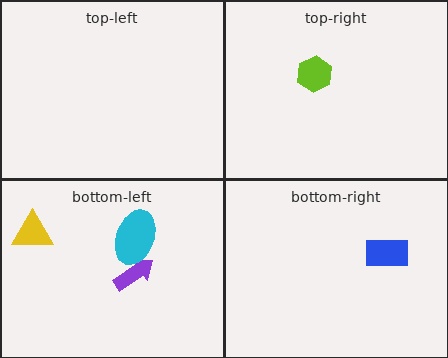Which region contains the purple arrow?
The bottom-left region.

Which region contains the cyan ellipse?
The bottom-left region.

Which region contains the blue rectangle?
The bottom-right region.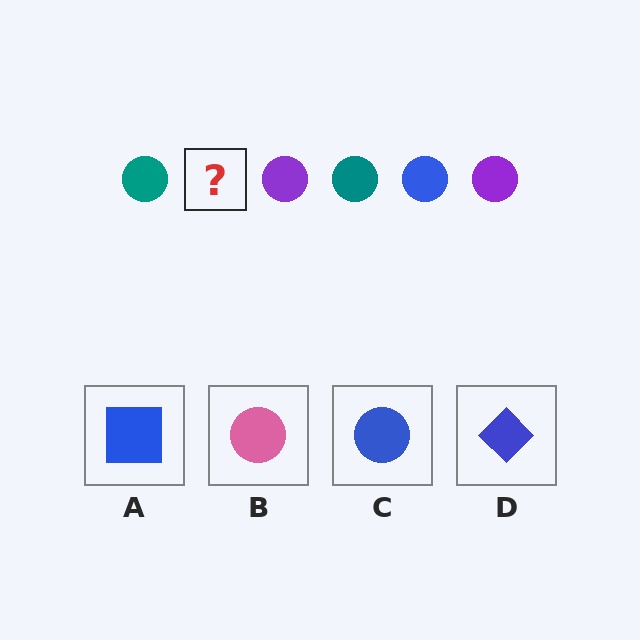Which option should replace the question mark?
Option C.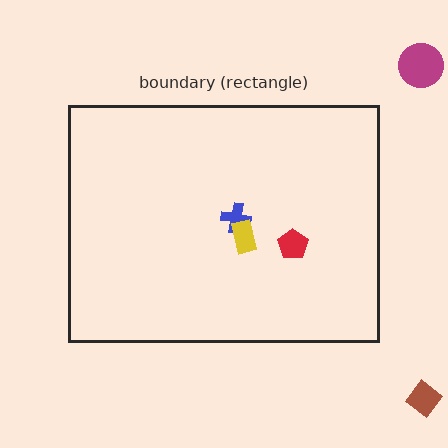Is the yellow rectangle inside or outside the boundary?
Inside.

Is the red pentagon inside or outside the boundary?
Inside.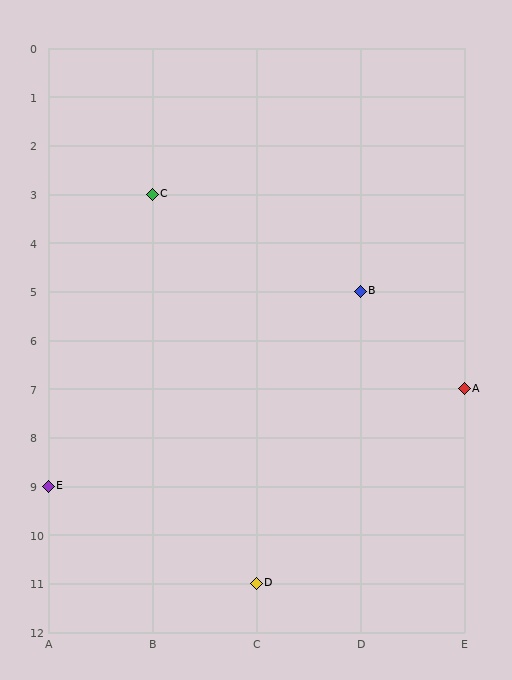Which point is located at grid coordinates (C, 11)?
Point D is at (C, 11).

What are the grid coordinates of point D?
Point D is at grid coordinates (C, 11).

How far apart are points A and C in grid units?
Points A and C are 3 columns and 4 rows apart (about 5.0 grid units diagonally).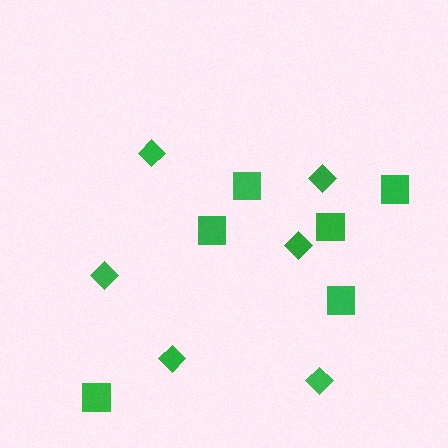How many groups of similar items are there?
There are 2 groups: one group of diamonds (6) and one group of squares (6).